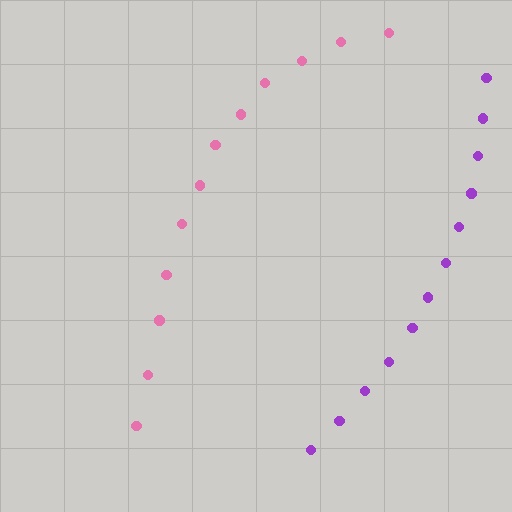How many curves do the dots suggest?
There are 2 distinct paths.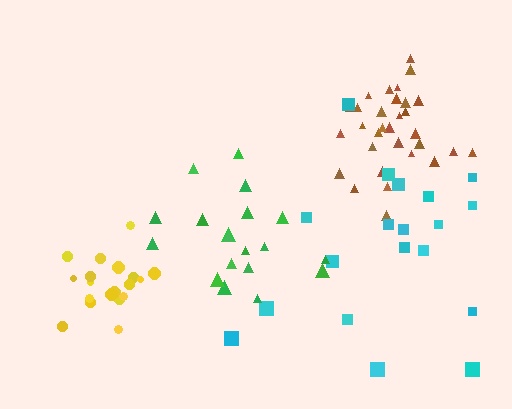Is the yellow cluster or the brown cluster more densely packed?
Brown.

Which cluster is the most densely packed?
Brown.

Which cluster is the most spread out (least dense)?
Cyan.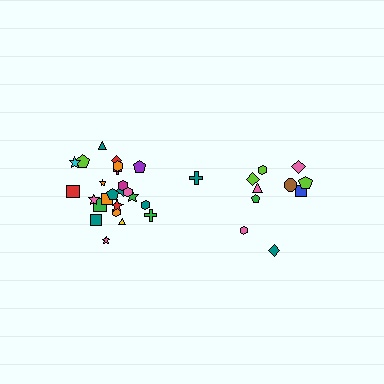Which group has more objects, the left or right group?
The left group.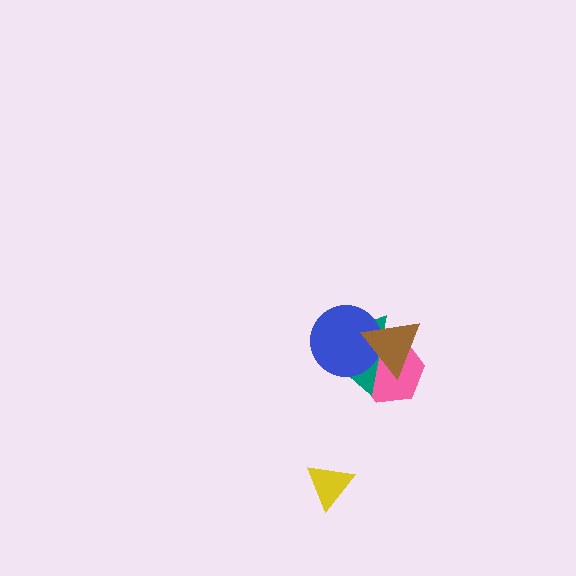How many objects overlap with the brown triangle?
3 objects overlap with the brown triangle.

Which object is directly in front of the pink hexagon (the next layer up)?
The teal triangle is directly in front of the pink hexagon.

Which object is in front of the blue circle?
The brown triangle is in front of the blue circle.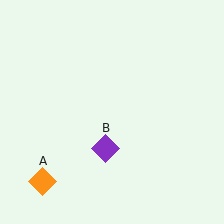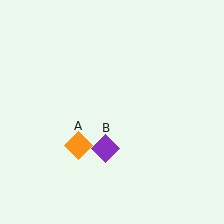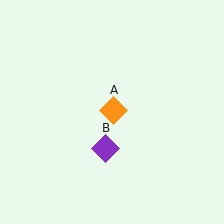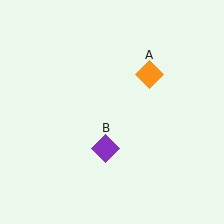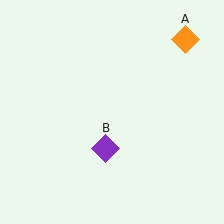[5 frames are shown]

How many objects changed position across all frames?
1 object changed position: orange diamond (object A).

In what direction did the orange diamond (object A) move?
The orange diamond (object A) moved up and to the right.